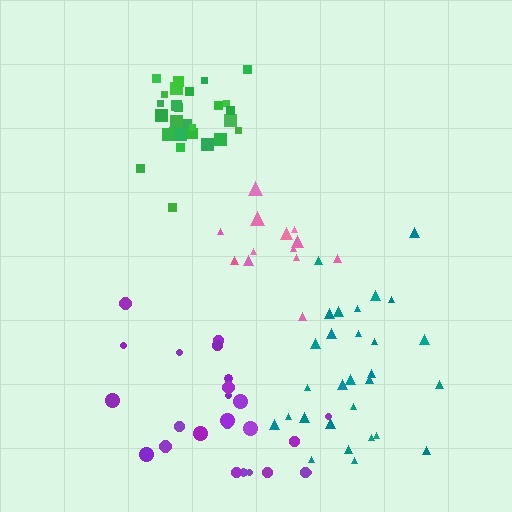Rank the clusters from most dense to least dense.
green, pink, teal, purple.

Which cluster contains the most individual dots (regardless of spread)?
Green (29).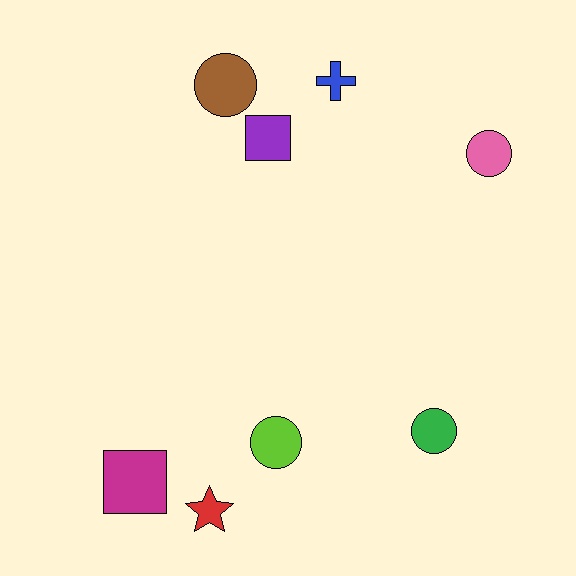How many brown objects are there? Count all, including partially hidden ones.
There is 1 brown object.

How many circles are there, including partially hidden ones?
There are 4 circles.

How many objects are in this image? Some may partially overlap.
There are 8 objects.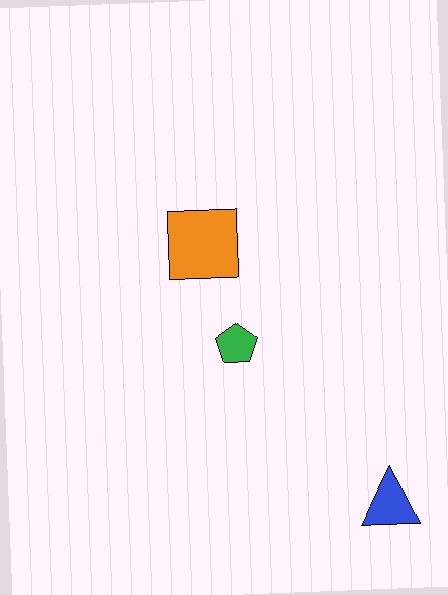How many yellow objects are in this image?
There are no yellow objects.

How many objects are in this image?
There are 3 objects.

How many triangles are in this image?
There is 1 triangle.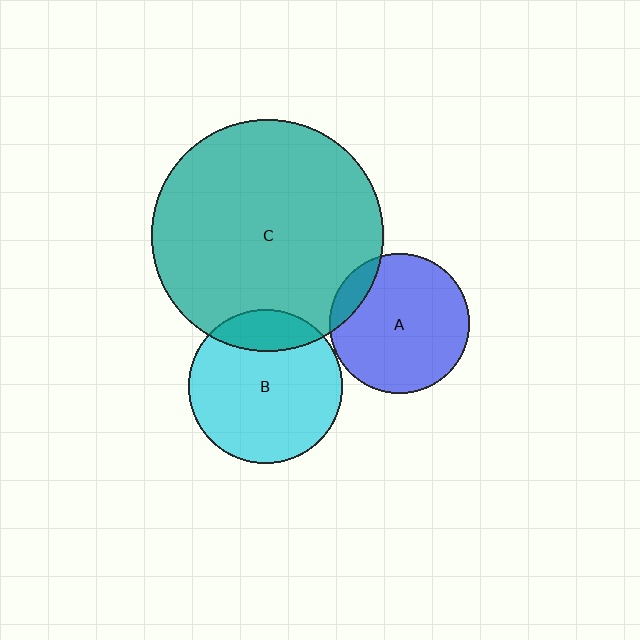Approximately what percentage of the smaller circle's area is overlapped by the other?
Approximately 20%.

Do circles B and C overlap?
Yes.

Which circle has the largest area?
Circle C (teal).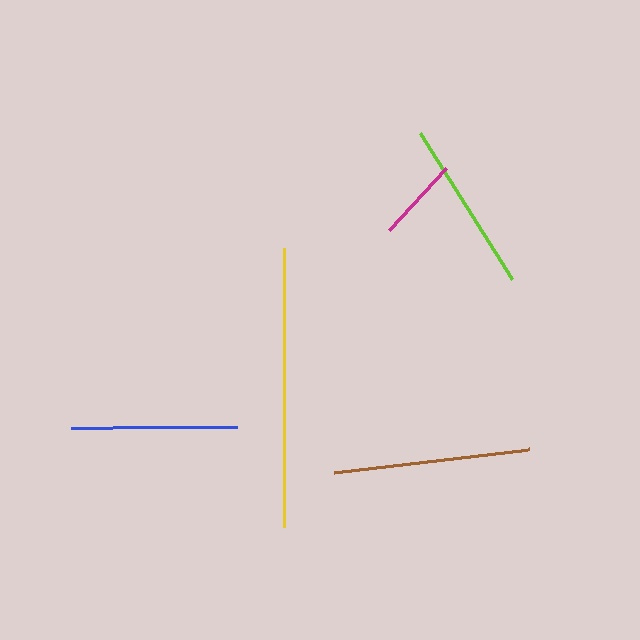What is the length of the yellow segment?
The yellow segment is approximately 279 pixels long.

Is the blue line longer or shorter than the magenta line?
The blue line is longer than the magenta line.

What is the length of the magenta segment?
The magenta segment is approximately 84 pixels long.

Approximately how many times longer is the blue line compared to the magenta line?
The blue line is approximately 2.0 times the length of the magenta line.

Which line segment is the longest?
The yellow line is the longest at approximately 279 pixels.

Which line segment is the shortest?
The magenta line is the shortest at approximately 84 pixels.